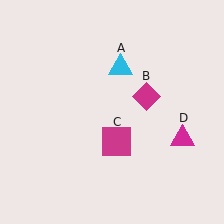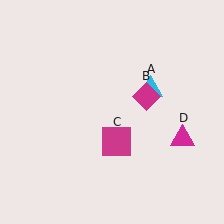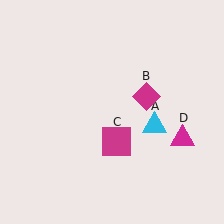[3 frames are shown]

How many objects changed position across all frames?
1 object changed position: cyan triangle (object A).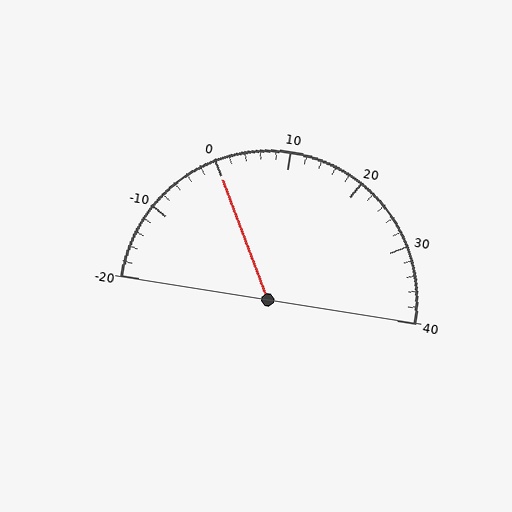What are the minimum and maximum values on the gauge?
The gauge ranges from -20 to 40.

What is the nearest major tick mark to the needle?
The nearest major tick mark is 0.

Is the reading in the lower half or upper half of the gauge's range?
The reading is in the lower half of the range (-20 to 40).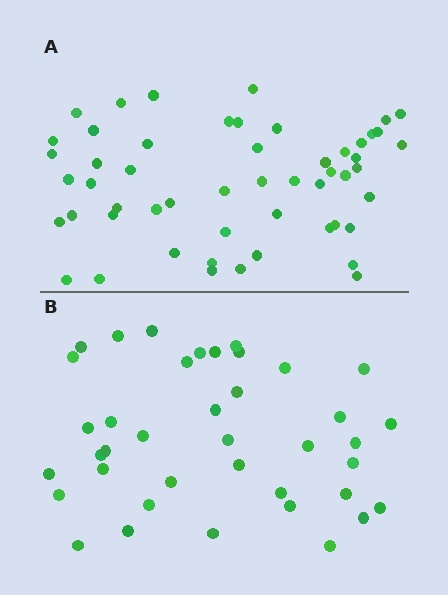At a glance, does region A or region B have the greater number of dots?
Region A (the top region) has more dots.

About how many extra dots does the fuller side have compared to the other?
Region A has approximately 15 more dots than region B.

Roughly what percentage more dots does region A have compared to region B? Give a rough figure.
About 35% more.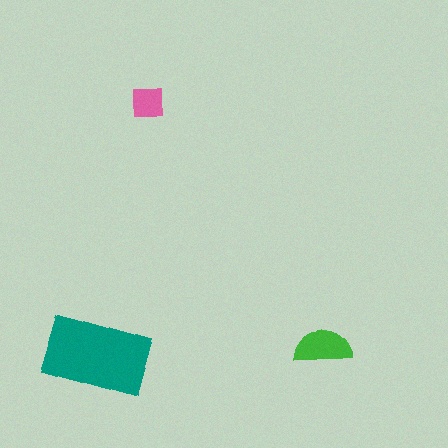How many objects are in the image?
There are 3 objects in the image.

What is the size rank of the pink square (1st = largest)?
3rd.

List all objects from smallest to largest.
The pink square, the green semicircle, the teal rectangle.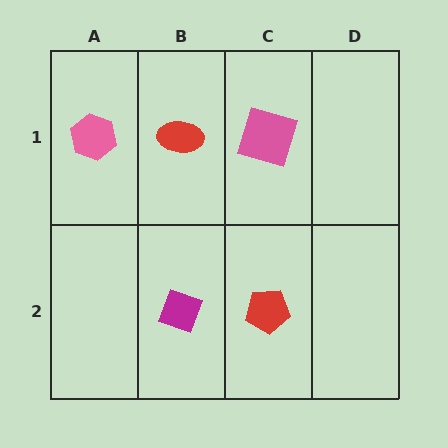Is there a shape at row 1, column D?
No, that cell is empty.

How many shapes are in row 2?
2 shapes.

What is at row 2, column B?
A magenta diamond.